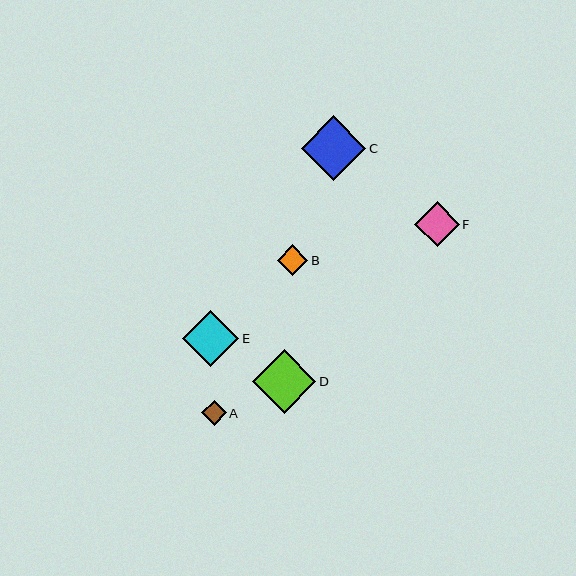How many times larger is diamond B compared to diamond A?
Diamond B is approximately 1.2 times the size of diamond A.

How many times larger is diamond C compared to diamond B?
Diamond C is approximately 2.1 times the size of diamond B.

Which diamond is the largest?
Diamond C is the largest with a size of approximately 64 pixels.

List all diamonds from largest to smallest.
From largest to smallest: C, D, E, F, B, A.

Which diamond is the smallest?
Diamond A is the smallest with a size of approximately 25 pixels.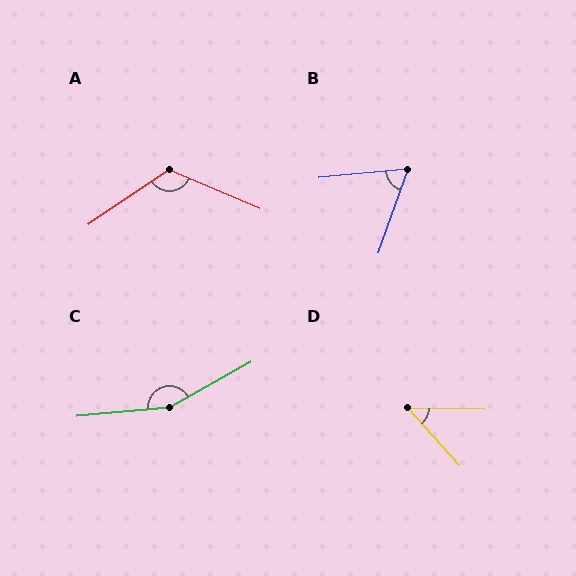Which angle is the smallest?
D, at approximately 47 degrees.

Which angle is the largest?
C, at approximately 156 degrees.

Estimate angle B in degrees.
Approximately 65 degrees.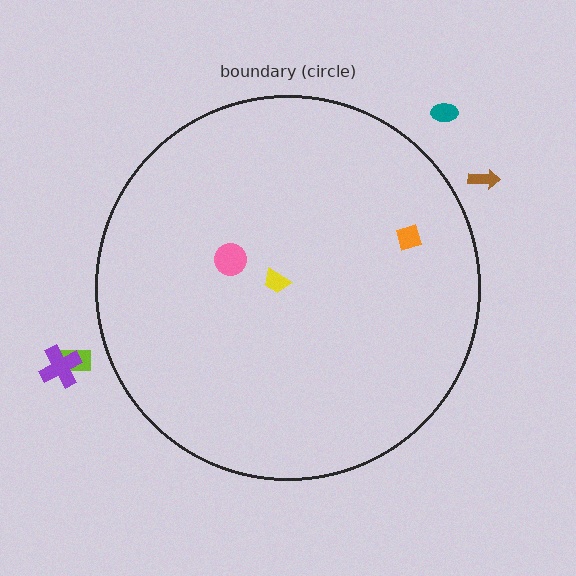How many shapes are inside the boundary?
3 inside, 4 outside.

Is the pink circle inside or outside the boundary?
Inside.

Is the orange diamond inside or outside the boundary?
Inside.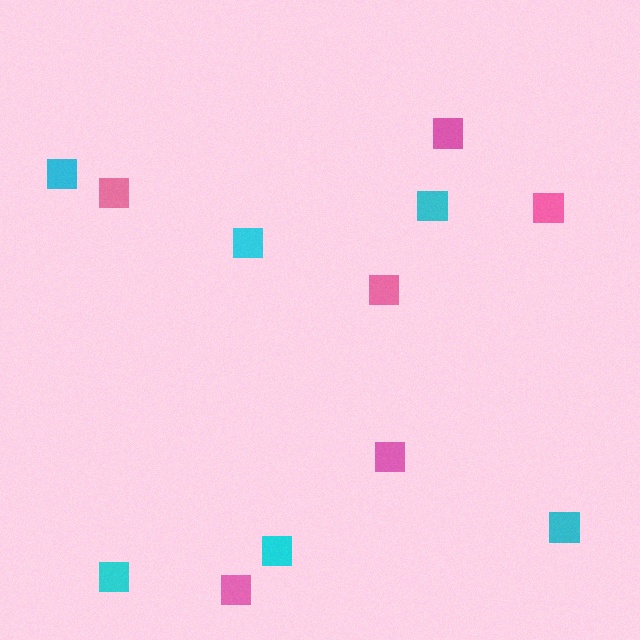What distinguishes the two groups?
There are 2 groups: one group of pink squares (6) and one group of cyan squares (6).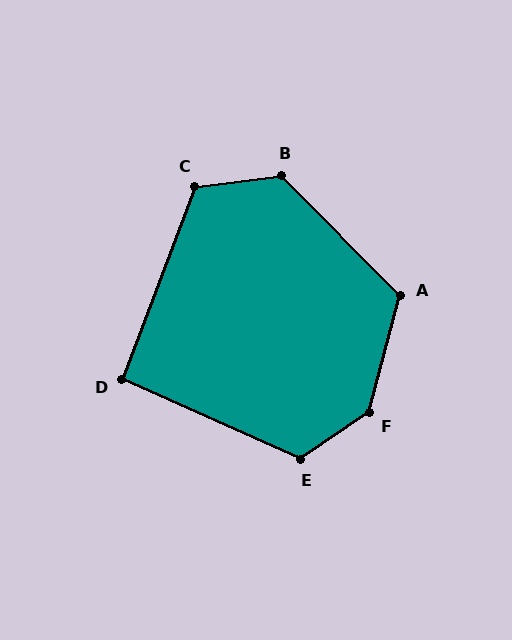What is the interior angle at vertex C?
Approximately 118 degrees (obtuse).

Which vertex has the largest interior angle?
F, at approximately 139 degrees.